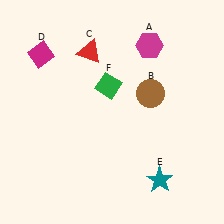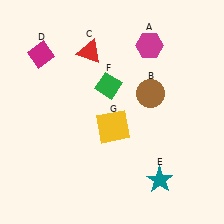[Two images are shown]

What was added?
A yellow square (G) was added in Image 2.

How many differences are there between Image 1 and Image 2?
There is 1 difference between the two images.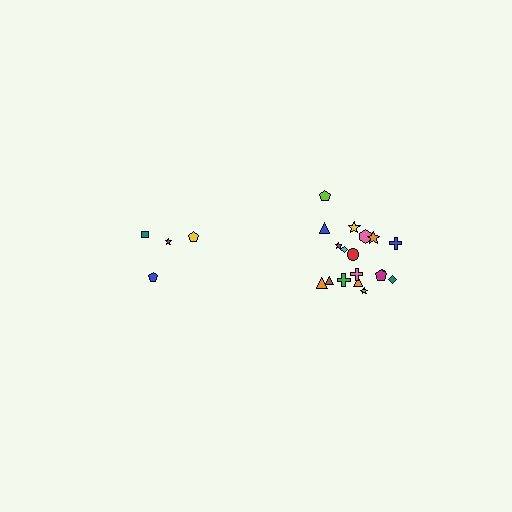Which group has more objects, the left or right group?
The right group.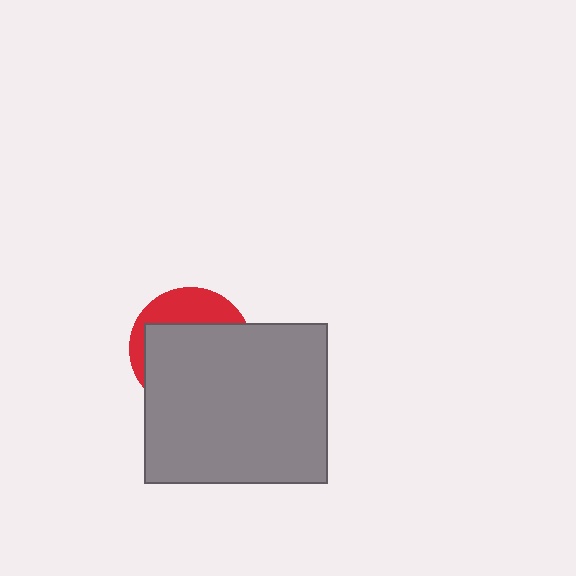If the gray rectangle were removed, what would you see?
You would see the complete red circle.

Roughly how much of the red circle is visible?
A small part of it is visible (roughly 31%).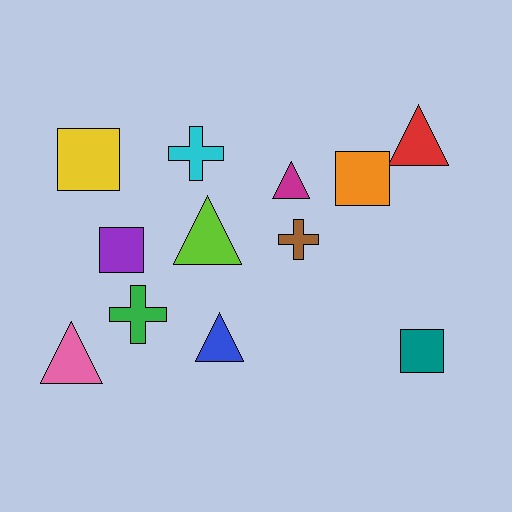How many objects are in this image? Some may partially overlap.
There are 12 objects.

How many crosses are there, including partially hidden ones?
There are 3 crosses.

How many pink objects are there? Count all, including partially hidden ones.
There is 1 pink object.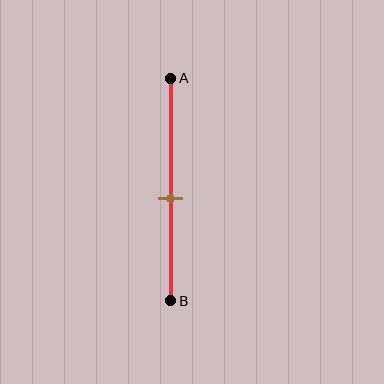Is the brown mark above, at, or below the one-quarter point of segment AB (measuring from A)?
The brown mark is below the one-quarter point of segment AB.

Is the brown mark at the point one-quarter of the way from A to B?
No, the mark is at about 55% from A, not at the 25% one-quarter point.